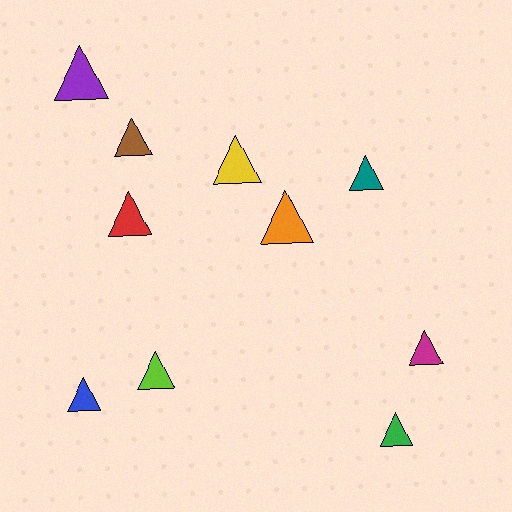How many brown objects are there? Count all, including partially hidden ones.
There is 1 brown object.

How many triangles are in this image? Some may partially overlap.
There are 10 triangles.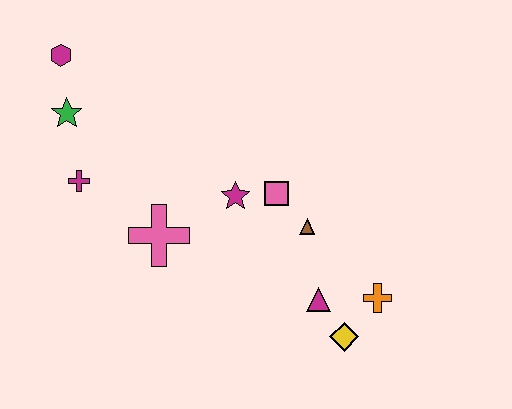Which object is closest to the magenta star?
The pink square is closest to the magenta star.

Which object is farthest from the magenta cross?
The orange cross is farthest from the magenta cross.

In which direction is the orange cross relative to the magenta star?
The orange cross is to the right of the magenta star.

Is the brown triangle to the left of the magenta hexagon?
No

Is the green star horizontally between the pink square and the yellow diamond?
No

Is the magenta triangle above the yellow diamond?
Yes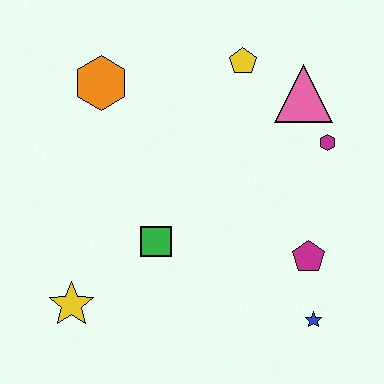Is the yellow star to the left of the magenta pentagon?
Yes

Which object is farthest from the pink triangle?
The yellow star is farthest from the pink triangle.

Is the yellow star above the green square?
No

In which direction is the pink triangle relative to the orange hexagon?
The pink triangle is to the right of the orange hexagon.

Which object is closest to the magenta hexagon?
The pink triangle is closest to the magenta hexagon.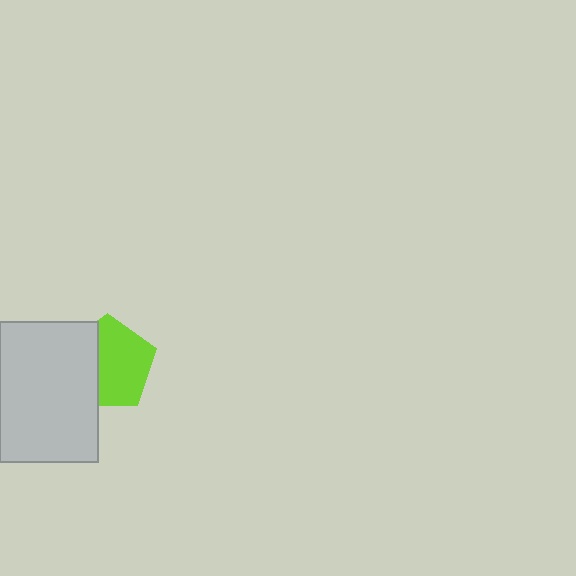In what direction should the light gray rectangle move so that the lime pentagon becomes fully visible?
The light gray rectangle should move left. That is the shortest direction to clear the overlap and leave the lime pentagon fully visible.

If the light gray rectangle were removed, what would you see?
You would see the complete lime pentagon.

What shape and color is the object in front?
The object in front is a light gray rectangle.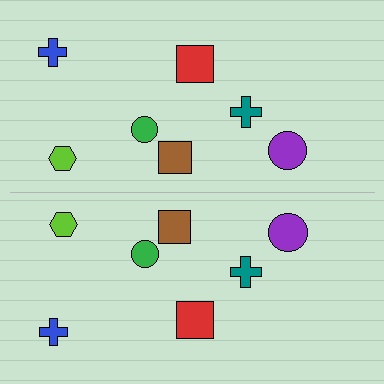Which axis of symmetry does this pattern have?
The pattern has a horizontal axis of symmetry running through the center of the image.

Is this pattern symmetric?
Yes, this pattern has bilateral (reflection) symmetry.